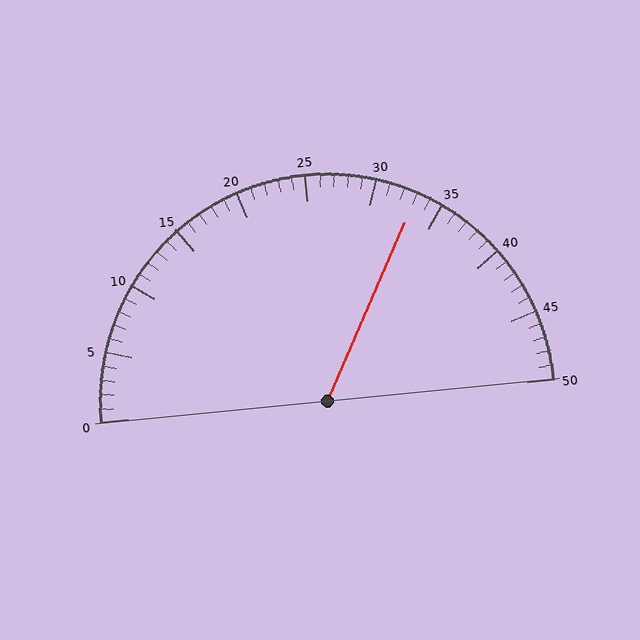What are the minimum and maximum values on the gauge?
The gauge ranges from 0 to 50.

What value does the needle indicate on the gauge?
The needle indicates approximately 33.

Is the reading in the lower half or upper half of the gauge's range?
The reading is in the upper half of the range (0 to 50).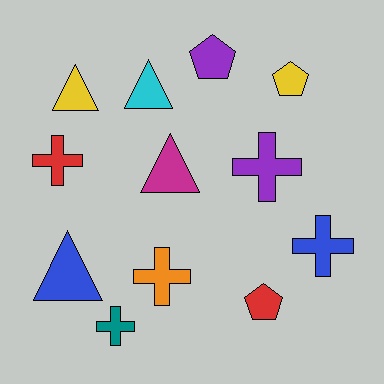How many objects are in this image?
There are 12 objects.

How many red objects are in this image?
There are 2 red objects.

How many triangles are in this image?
There are 4 triangles.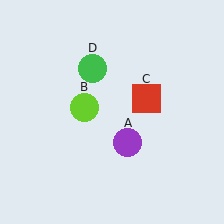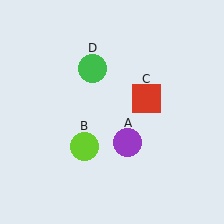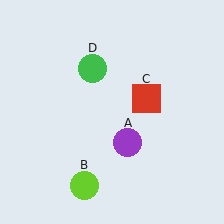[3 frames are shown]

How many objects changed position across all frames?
1 object changed position: lime circle (object B).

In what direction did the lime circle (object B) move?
The lime circle (object B) moved down.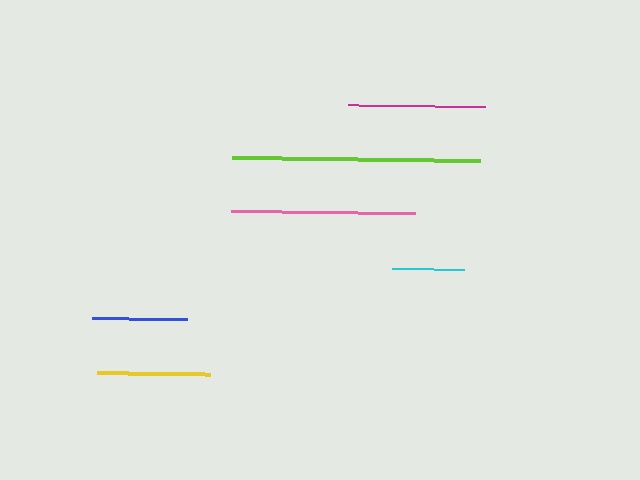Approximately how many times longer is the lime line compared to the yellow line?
The lime line is approximately 2.2 times the length of the yellow line.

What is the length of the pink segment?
The pink segment is approximately 184 pixels long.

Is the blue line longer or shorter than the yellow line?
The yellow line is longer than the blue line.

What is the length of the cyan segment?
The cyan segment is approximately 72 pixels long.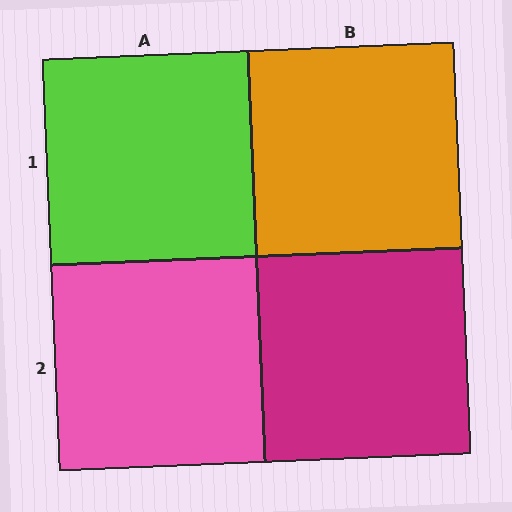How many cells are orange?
1 cell is orange.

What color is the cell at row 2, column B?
Magenta.